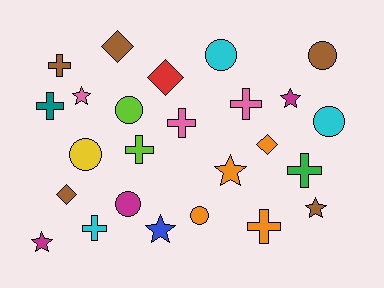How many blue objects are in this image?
There is 1 blue object.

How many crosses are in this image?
There are 8 crosses.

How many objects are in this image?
There are 25 objects.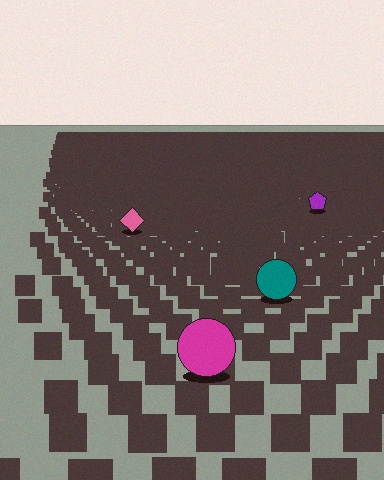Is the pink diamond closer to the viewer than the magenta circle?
No. The magenta circle is closer — you can tell from the texture gradient: the ground texture is coarser near it.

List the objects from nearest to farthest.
From nearest to farthest: the magenta circle, the teal circle, the pink diamond, the purple pentagon.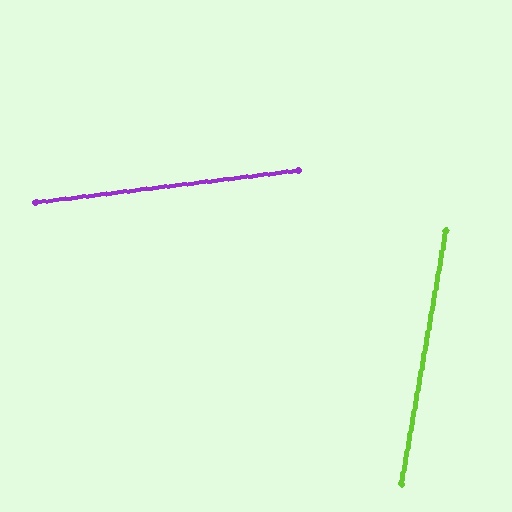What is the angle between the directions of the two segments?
Approximately 73 degrees.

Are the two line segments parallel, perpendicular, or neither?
Neither parallel nor perpendicular — they differ by about 73°.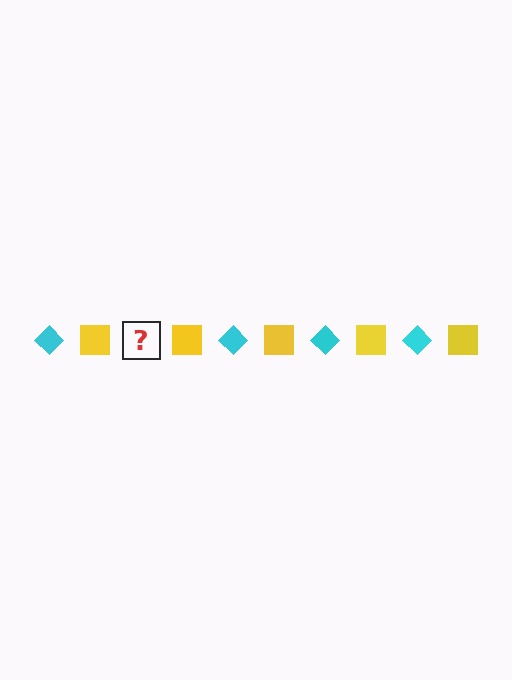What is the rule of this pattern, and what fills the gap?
The rule is that the pattern alternates between cyan diamond and yellow square. The gap should be filled with a cyan diamond.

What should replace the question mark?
The question mark should be replaced with a cyan diamond.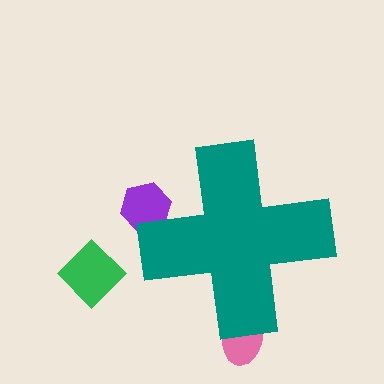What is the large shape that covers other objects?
A teal cross.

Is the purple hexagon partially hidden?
Yes, the purple hexagon is partially hidden behind the teal cross.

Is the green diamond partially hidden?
No, the green diamond is fully visible.